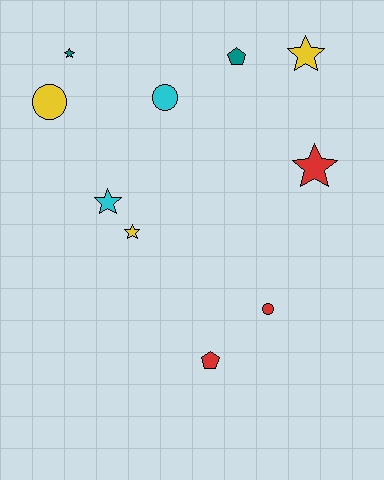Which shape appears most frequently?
Star, with 5 objects.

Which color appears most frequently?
Red, with 3 objects.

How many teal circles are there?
There are no teal circles.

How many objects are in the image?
There are 10 objects.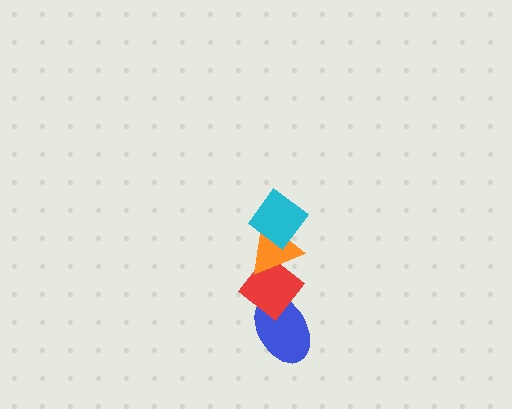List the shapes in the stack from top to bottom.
From top to bottom: the cyan diamond, the orange triangle, the red diamond, the blue ellipse.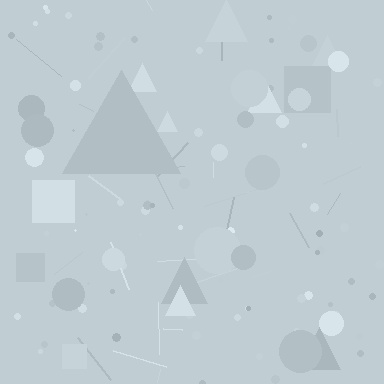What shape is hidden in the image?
A triangle is hidden in the image.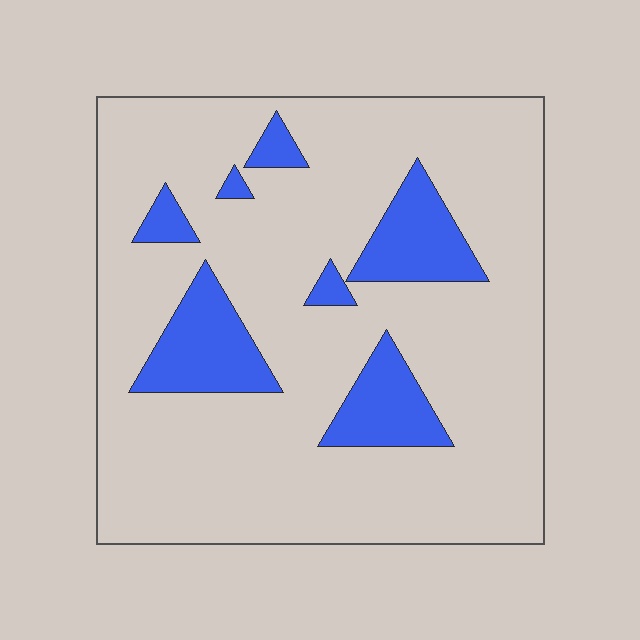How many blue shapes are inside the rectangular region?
7.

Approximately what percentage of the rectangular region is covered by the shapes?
Approximately 15%.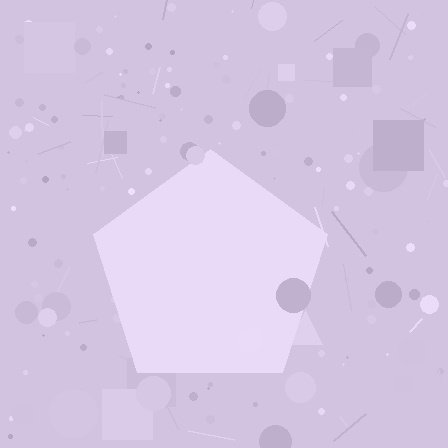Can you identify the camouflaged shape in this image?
The camouflaged shape is a pentagon.